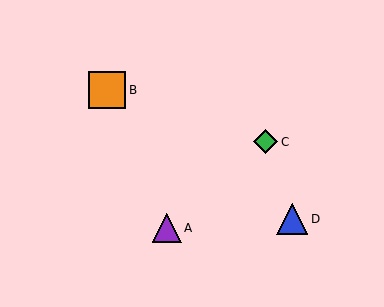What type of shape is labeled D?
Shape D is a blue triangle.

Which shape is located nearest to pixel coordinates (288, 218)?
The blue triangle (labeled D) at (292, 219) is nearest to that location.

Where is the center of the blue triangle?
The center of the blue triangle is at (292, 219).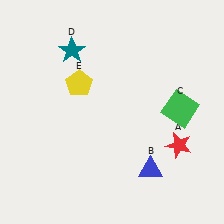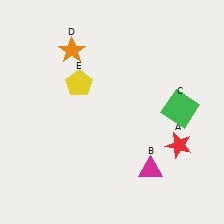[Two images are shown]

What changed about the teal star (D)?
In Image 1, D is teal. In Image 2, it changed to orange.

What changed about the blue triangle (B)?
In Image 1, B is blue. In Image 2, it changed to magenta.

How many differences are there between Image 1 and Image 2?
There are 2 differences between the two images.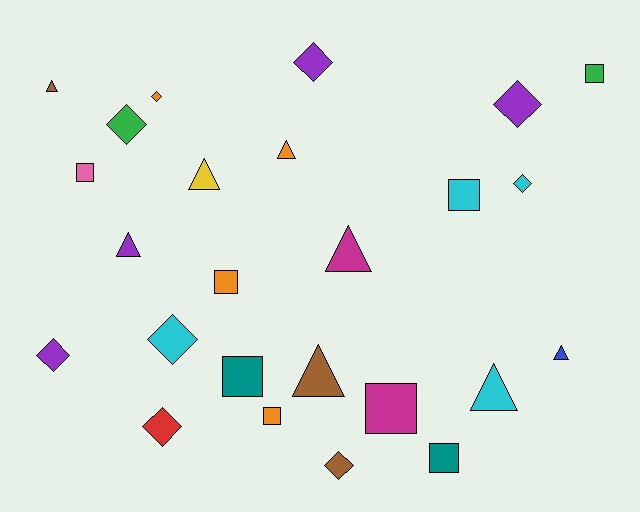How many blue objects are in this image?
There is 1 blue object.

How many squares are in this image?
There are 8 squares.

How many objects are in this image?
There are 25 objects.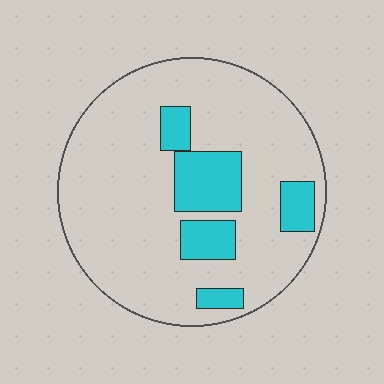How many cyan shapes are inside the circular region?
5.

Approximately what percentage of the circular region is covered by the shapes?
Approximately 20%.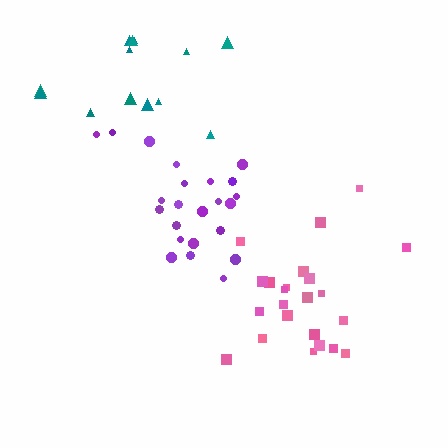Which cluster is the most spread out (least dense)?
Teal.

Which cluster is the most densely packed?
Purple.